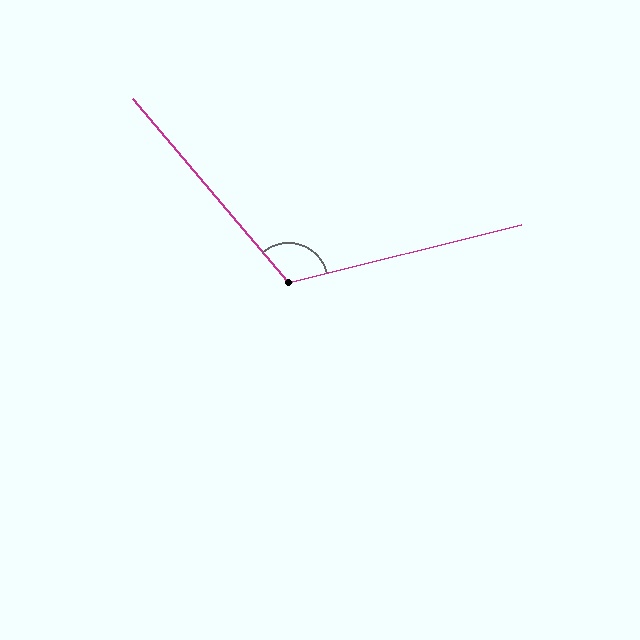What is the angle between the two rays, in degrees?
Approximately 116 degrees.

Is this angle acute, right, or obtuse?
It is obtuse.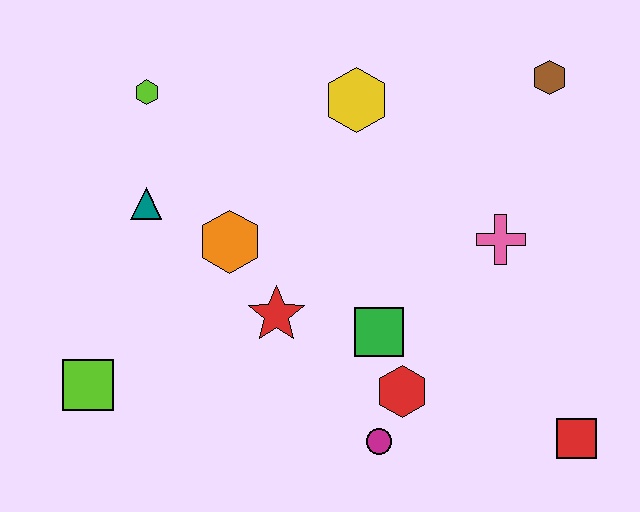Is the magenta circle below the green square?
Yes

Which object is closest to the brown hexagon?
The pink cross is closest to the brown hexagon.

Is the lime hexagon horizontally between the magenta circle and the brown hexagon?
No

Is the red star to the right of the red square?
No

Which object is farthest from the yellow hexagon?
The red square is farthest from the yellow hexagon.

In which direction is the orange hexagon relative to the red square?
The orange hexagon is to the left of the red square.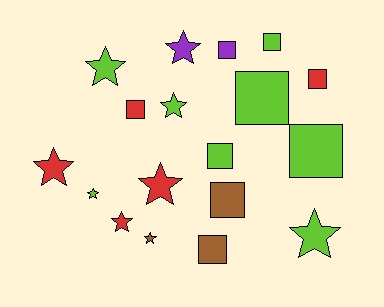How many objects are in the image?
There are 18 objects.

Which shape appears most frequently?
Square, with 9 objects.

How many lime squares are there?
There are 4 lime squares.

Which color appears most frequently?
Lime, with 8 objects.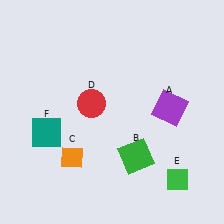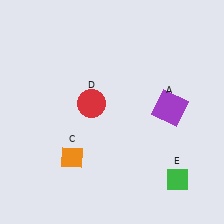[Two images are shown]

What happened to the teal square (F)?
The teal square (F) was removed in Image 2. It was in the bottom-left area of Image 1.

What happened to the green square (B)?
The green square (B) was removed in Image 2. It was in the bottom-right area of Image 1.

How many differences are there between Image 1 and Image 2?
There are 2 differences between the two images.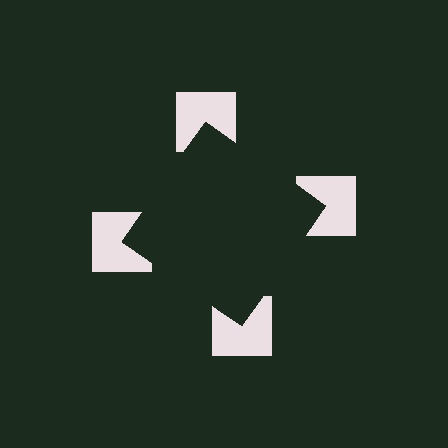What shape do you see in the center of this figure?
An illusory square — its edges are inferred from the aligned wedge cuts in the notched squares, not physically drawn.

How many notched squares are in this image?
There are 4 — one at each vertex of the illusory square.